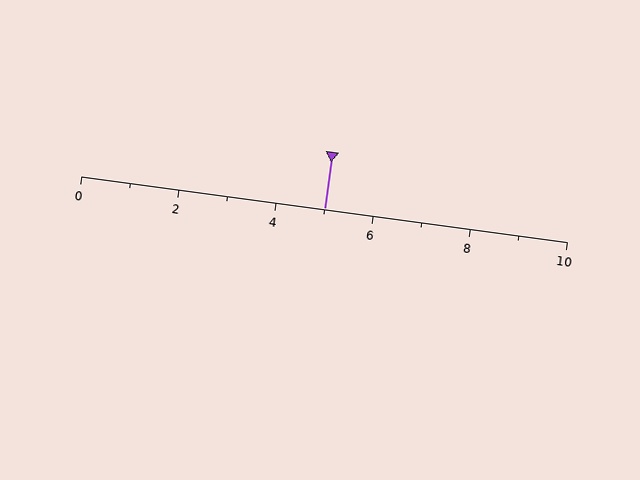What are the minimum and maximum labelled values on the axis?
The axis runs from 0 to 10.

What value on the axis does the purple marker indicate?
The marker indicates approximately 5.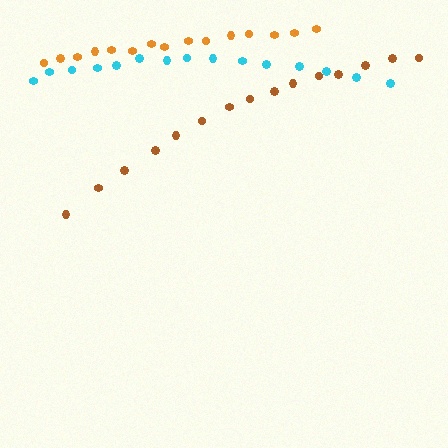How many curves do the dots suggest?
There are 3 distinct paths.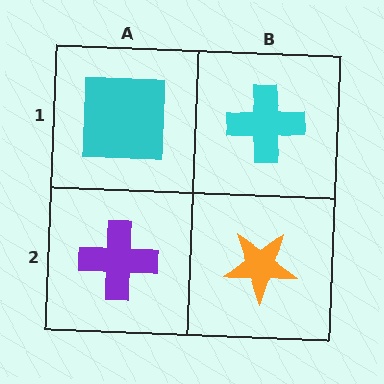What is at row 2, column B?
An orange star.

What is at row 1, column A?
A cyan square.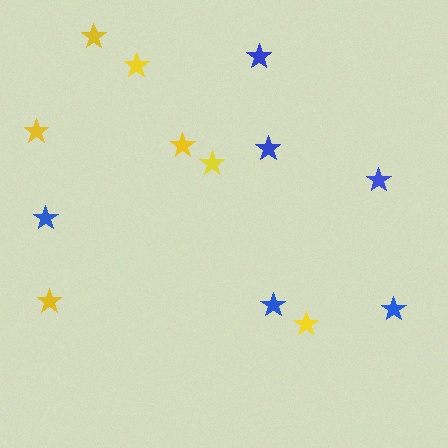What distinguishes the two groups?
There are 2 groups: one group of yellow stars (7) and one group of blue stars (6).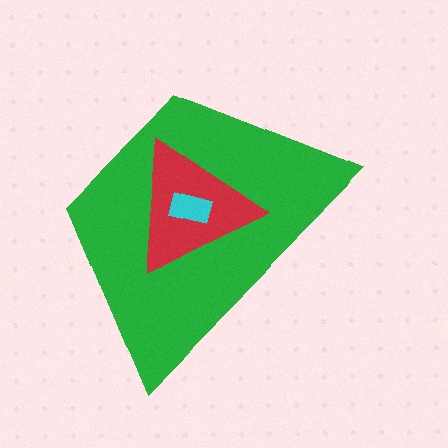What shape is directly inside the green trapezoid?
The red triangle.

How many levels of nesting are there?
3.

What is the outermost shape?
The green trapezoid.